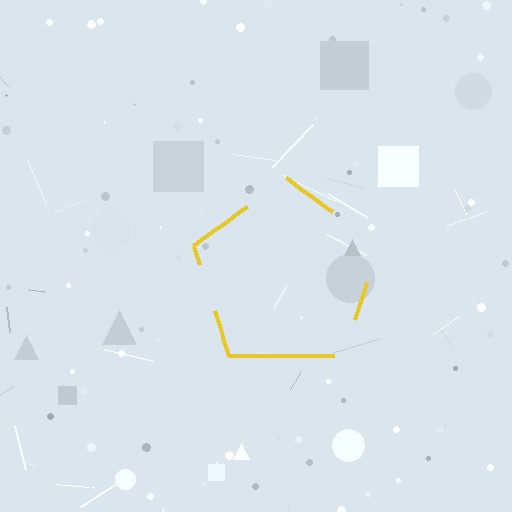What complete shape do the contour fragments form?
The contour fragments form a pentagon.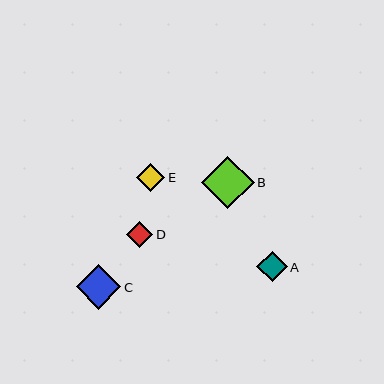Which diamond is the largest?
Diamond B is the largest with a size of approximately 53 pixels.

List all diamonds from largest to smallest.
From largest to smallest: B, C, A, E, D.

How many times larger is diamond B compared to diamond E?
Diamond B is approximately 1.9 times the size of diamond E.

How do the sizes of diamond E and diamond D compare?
Diamond E and diamond D are approximately the same size.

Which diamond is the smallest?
Diamond D is the smallest with a size of approximately 26 pixels.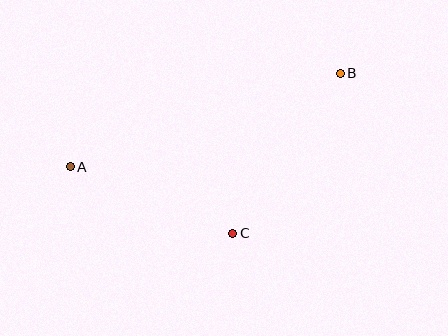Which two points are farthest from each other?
Points A and B are farthest from each other.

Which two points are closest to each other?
Points A and C are closest to each other.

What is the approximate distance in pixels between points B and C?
The distance between B and C is approximately 193 pixels.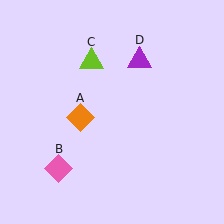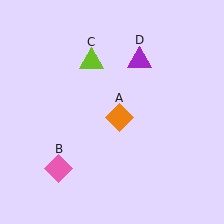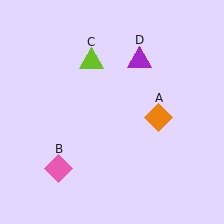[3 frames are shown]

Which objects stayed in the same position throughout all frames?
Pink diamond (object B) and lime triangle (object C) and purple triangle (object D) remained stationary.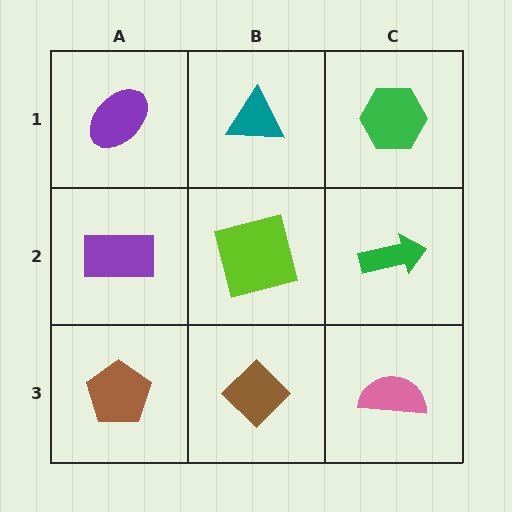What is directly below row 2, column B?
A brown diamond.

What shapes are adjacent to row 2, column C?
A green hexagon (row 1, column C), a pink semicircle (row 3, column C), a lime square (row 2, column B).